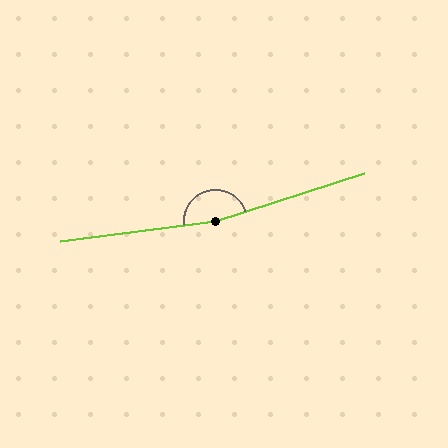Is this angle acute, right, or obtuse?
It is obtuse.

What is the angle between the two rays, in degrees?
Approximately 170 degrees.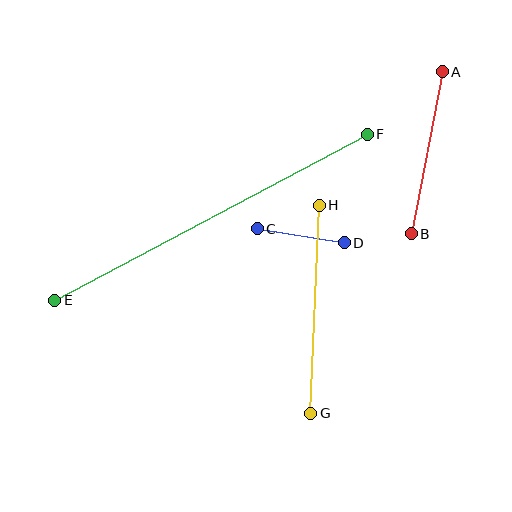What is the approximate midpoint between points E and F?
The midpoint is at approximately (211, 217) pixels.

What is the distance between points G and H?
The distance is approximately 208 pixels.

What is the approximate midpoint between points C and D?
The midpoint is at approximately (301, 236) pixels.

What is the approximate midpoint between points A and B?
The midpoint is at approximately (427, 153) pixels.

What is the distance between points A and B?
The distance is approximately 165 pixels.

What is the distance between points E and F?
The distance is approximately 354 pixels.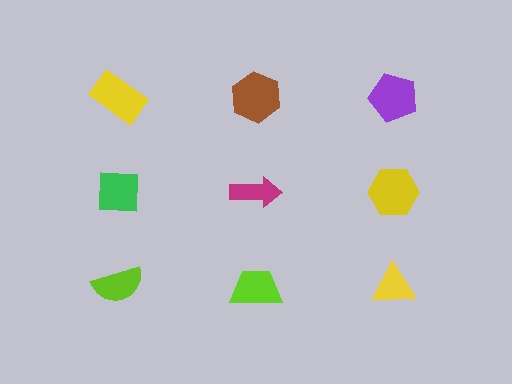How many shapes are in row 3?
3 shapes.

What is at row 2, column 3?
A yellow hexagon.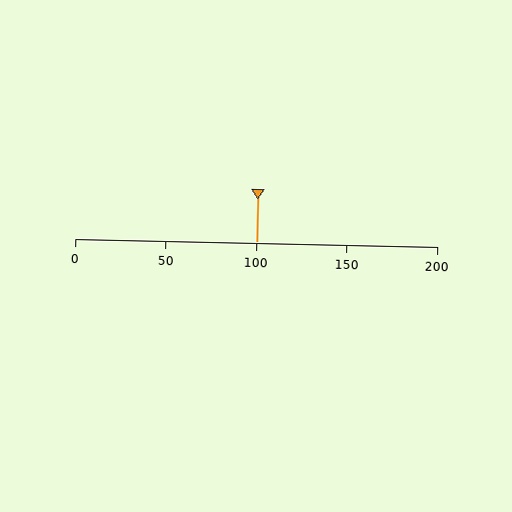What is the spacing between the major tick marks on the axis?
The major ticks are spaced 50 apart.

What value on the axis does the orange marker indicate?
The marker indicates approximately 100.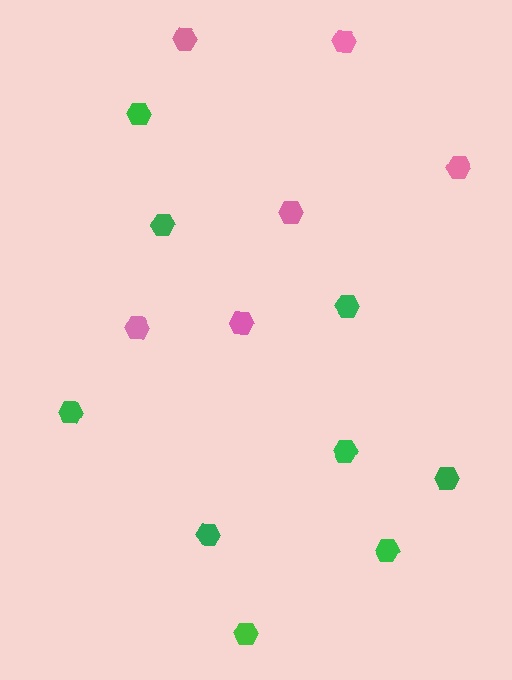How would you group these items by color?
There are 2 groups: one group of green hexagons (9) and one group of pink hexagons (6).